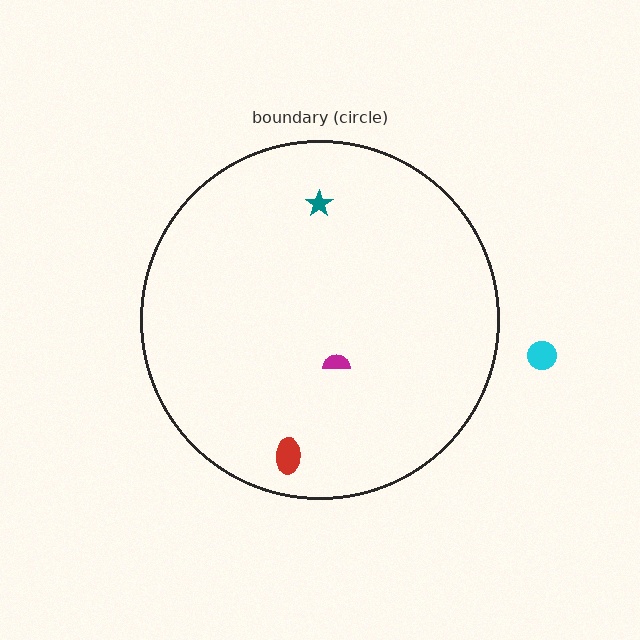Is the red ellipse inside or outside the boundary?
Inside.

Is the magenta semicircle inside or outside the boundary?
Inside.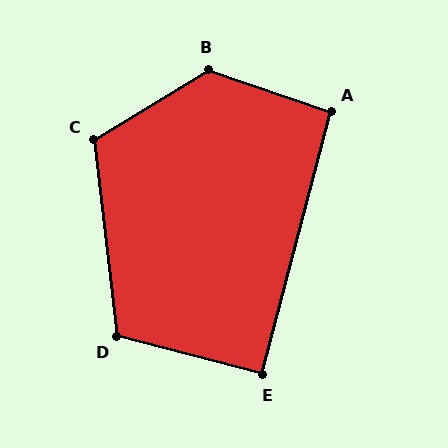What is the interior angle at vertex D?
Approximately 111 degrees (obtuse).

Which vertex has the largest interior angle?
B, at approximately 130 degrees.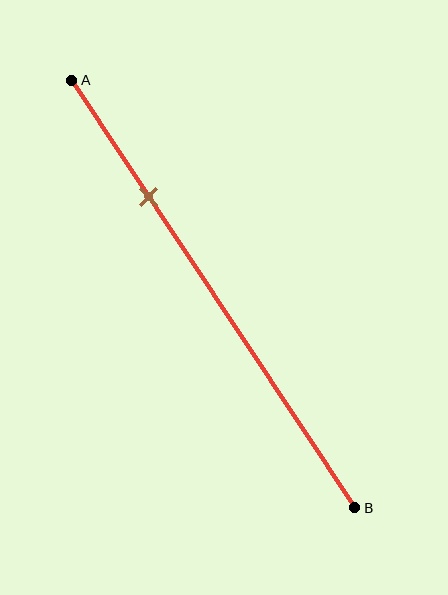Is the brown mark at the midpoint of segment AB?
No, the mark is at about 25% from A, not at the 50% midpoint.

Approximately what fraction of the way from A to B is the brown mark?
The brown mark is approximately 25% of the way from A to B.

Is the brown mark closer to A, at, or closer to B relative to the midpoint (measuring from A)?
The brown mark is closer to point A than the midpoint of segment AB.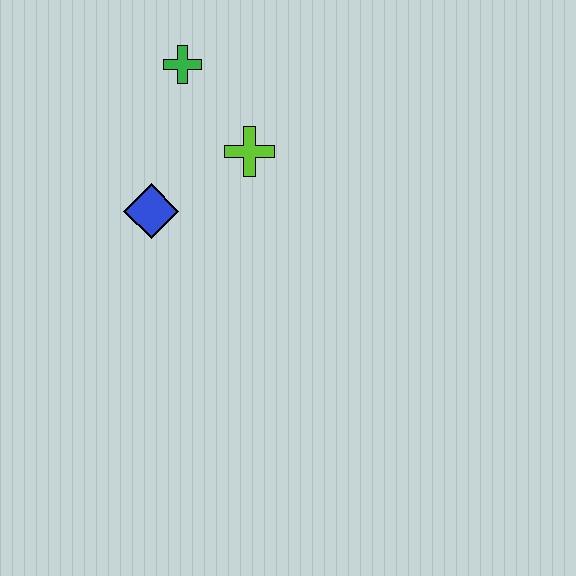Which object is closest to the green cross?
The lime cross is closest to the green cross.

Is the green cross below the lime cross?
No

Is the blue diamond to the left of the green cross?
Yes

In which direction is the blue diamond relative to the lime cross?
The blue diamond is to the left of the lime cross.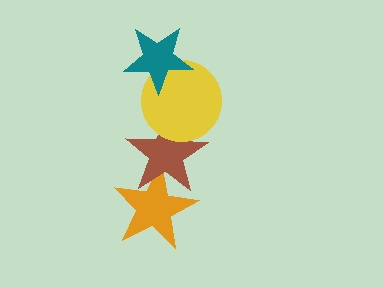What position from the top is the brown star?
The brown star is 3rd from the top.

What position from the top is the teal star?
The teal star is 1st from the top.